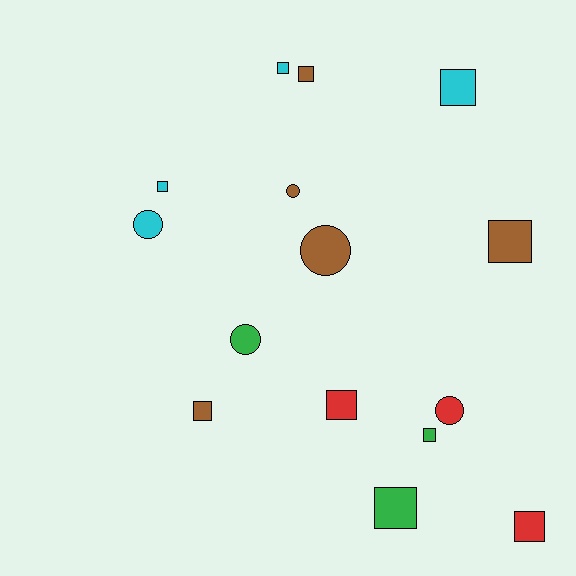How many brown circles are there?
There are 2 brown circles.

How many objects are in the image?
There are 15 objects.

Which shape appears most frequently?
Square, with 10 objects.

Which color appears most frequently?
Brown, with 5 objects.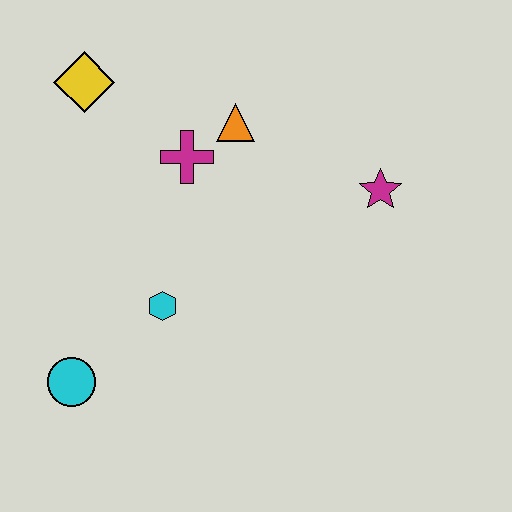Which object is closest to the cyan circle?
The cyan hexagon is closest to the cyan circle.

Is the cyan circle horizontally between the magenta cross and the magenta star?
No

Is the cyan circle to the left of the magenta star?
Yes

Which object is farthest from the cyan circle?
The magenta star is farthest from the cyan circle.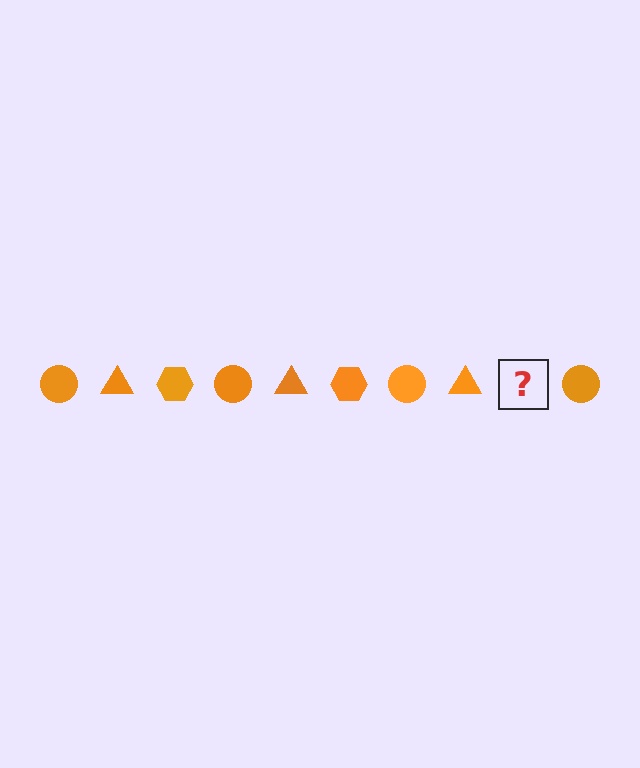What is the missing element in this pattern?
The missing element is an orange hexagon.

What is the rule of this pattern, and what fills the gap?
The rule is that the pattern cycles through circle, triangle, hexagon shapes in orange. The gap should be filled with an orange hexagon.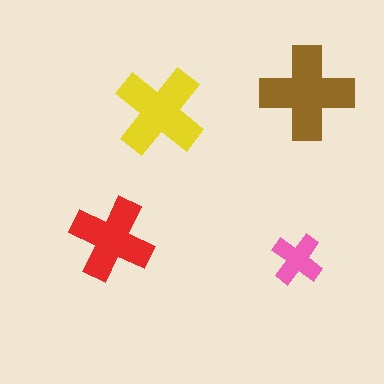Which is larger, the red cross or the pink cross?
The red one.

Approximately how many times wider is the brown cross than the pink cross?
About 2 times wider.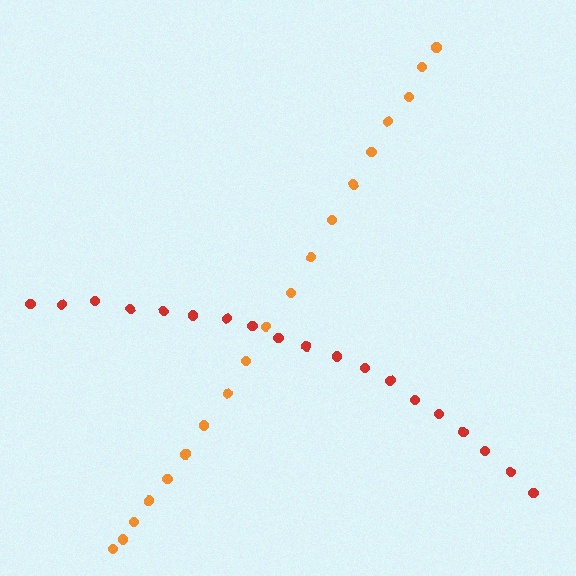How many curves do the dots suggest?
There are 2 distinct paths.